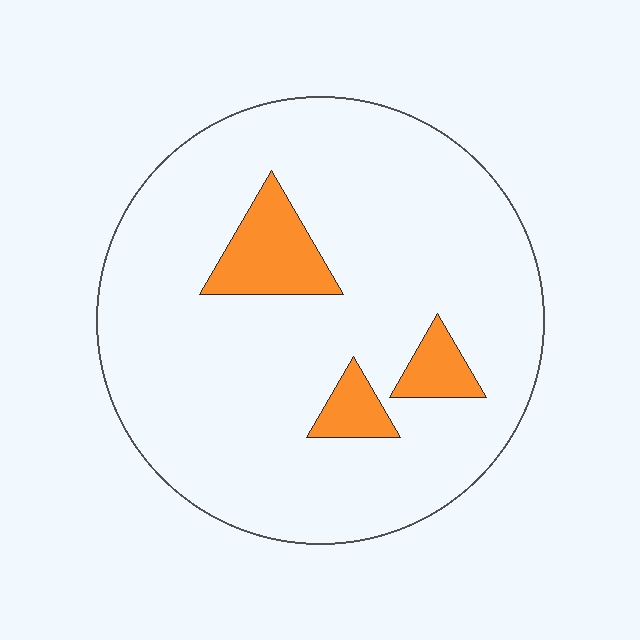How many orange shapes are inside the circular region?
3.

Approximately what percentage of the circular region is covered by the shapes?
Approximately 10%.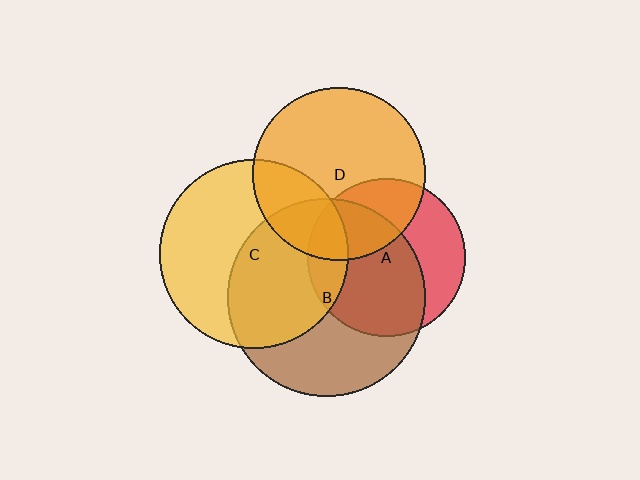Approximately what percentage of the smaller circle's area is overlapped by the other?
Approximately 50%.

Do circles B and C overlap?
Yes.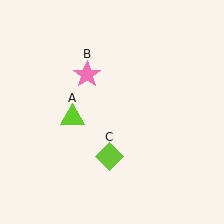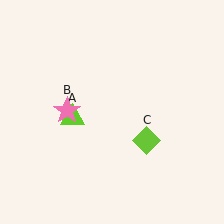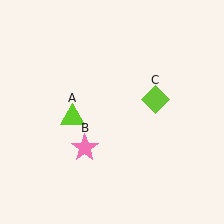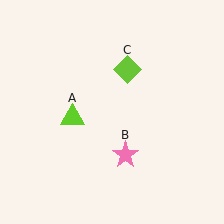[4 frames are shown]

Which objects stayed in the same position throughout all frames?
Lime triangle (object A) remained stationary.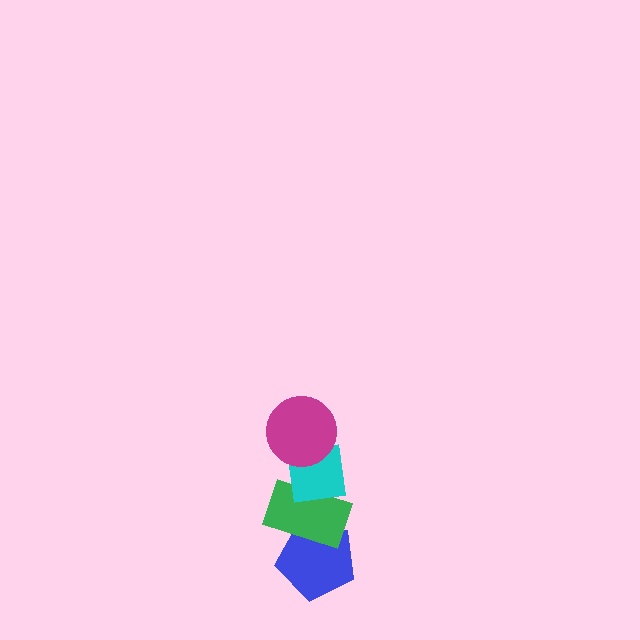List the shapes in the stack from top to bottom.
From top to bottom: the magenta circle, the cyan square, the green rectangle, the blue pentagon.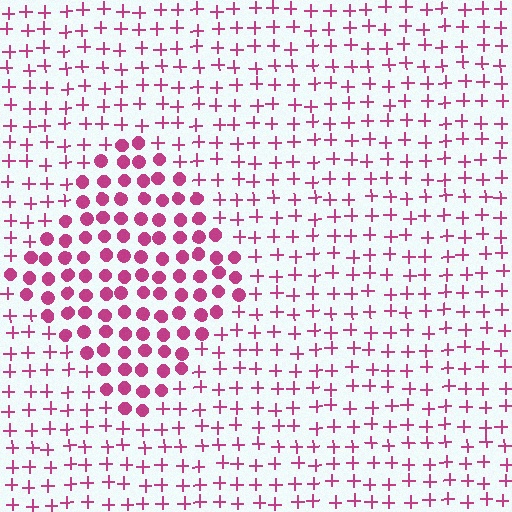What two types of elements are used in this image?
The image uses circles inside the diamond region and plus signs outside it.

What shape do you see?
I see a diamond.